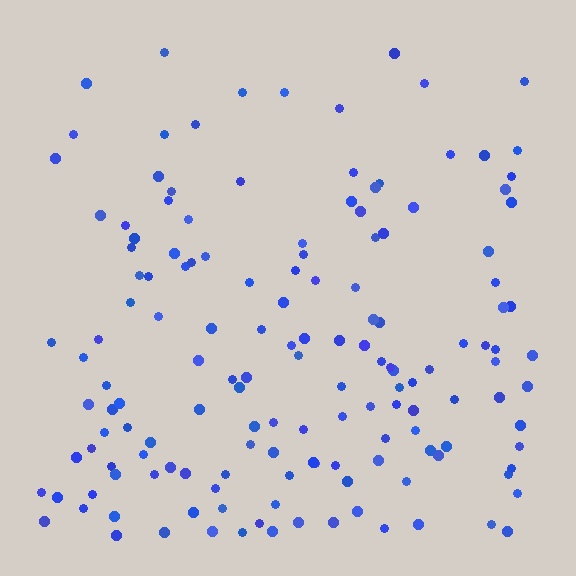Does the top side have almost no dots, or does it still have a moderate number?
Still a moderate number, just noticeably fewer than the bottom.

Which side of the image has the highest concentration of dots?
The bottom.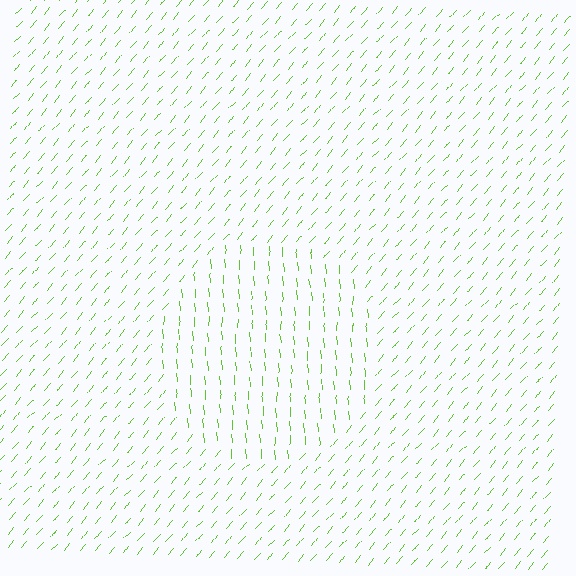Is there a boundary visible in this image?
Yes, there is a texture boundary formed by a change in line orientation.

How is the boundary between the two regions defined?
The boundary is defined purely by a change in line orientation (approximately 45 degrees difference). All lines are the same color and thickness.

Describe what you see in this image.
The image is filled with small lime line segments. A circle region in the image has lines oriented differently from the surrounding lines, creating a visible texture boundary.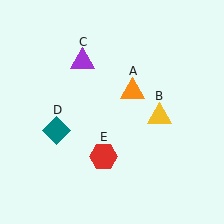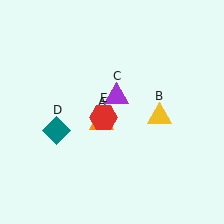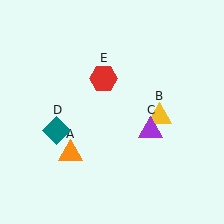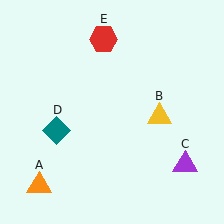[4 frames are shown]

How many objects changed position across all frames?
3 objects changed position: orange triangle (object A), purple triangle (object C), red hexagon (object E).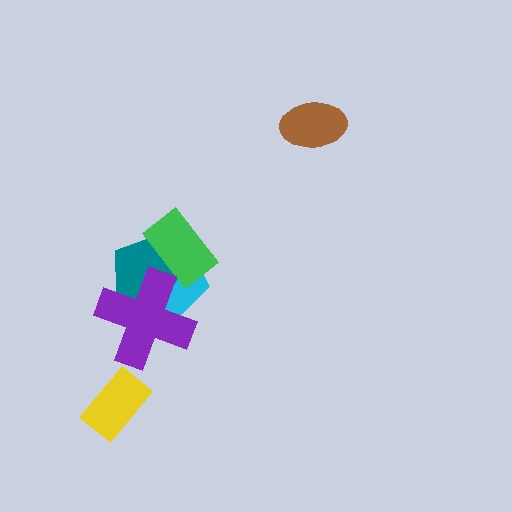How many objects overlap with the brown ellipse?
0 objects overlap with the brown ellipse.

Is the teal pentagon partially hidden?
Yes, it is partially covered by another shape.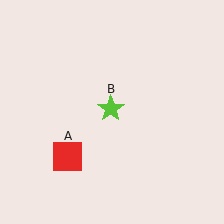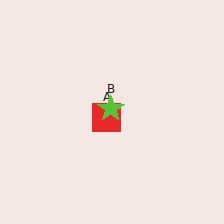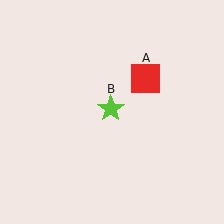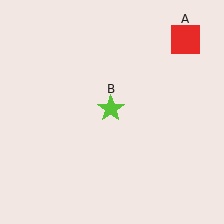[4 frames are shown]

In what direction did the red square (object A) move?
The red square (object A) moved up and to the right.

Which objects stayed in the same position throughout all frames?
Lime star (object B) remained stationary.